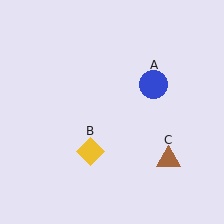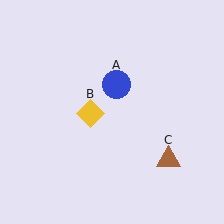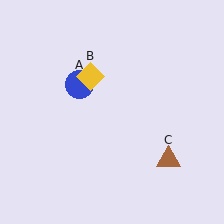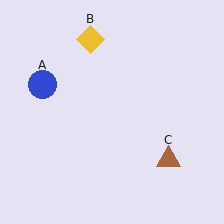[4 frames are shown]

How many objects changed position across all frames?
2 objects changed position: blue circle (object A), yellow diamond (object B).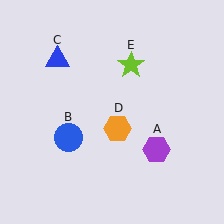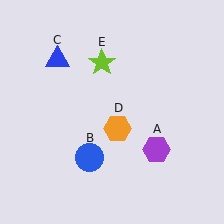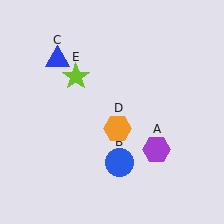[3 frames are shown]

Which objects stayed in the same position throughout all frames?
Purple hexagon (object A) and blue triangle (object C) and orange hexagon (object D) remained stationary.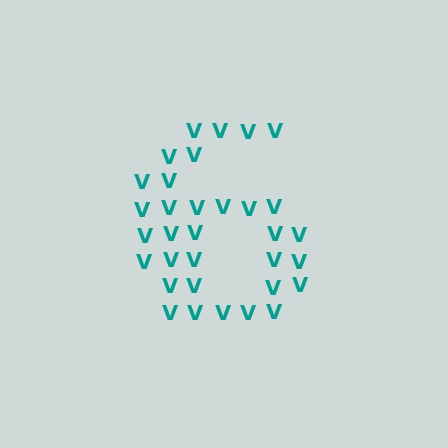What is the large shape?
The large shape is the digit 6.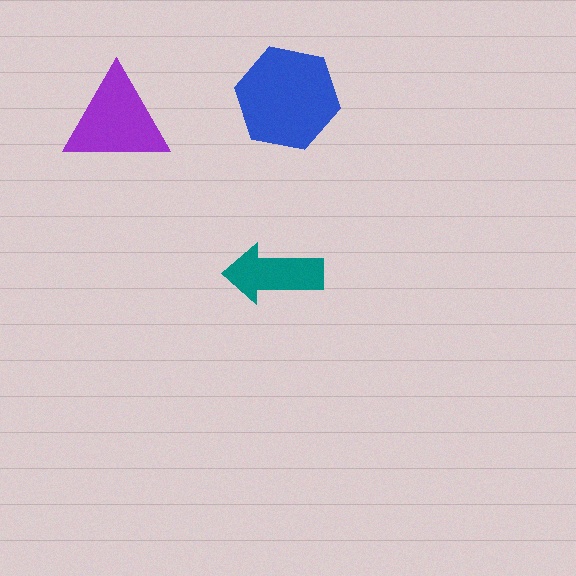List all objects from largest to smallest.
The blue hexagon, the purple triangle, the teal arrow.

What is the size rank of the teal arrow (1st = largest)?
3rd.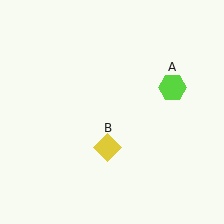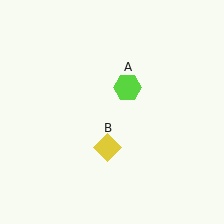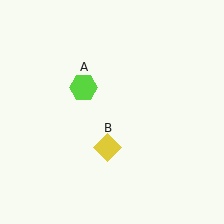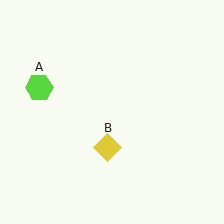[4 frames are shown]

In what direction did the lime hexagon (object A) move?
The lime hexagon (object A) moved left.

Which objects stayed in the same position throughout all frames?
Yellow diamond (object B) remained stationary.